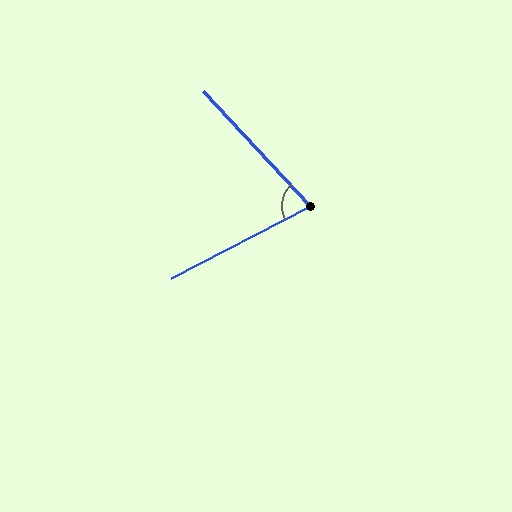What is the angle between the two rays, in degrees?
Approximately 75 degrees.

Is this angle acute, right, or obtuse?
It is acute.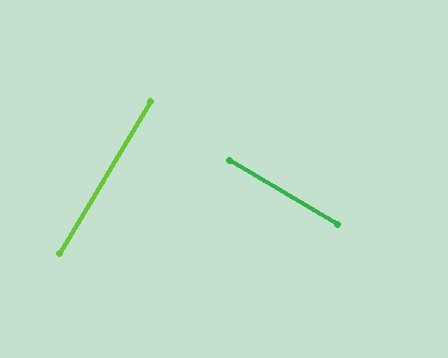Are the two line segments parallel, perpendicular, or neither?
Perpendicular — they meet at approximately 90°.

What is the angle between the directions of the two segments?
Approximately 90 degrees.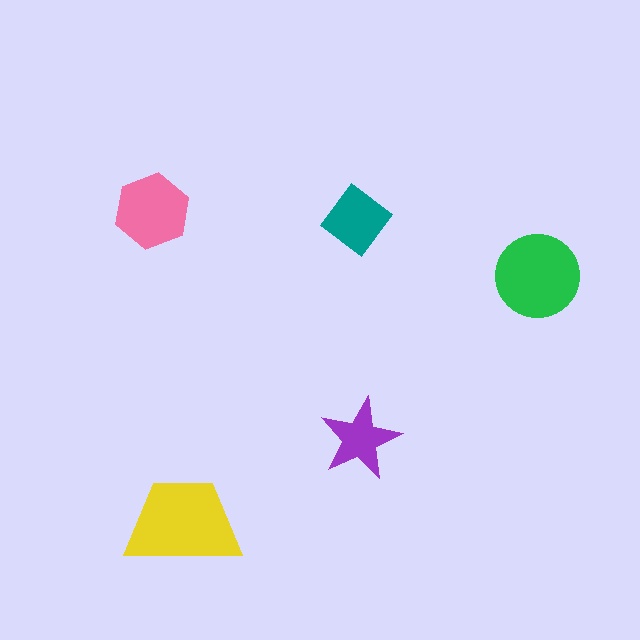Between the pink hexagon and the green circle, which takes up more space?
The green circle.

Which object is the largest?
The yellow trapezoid.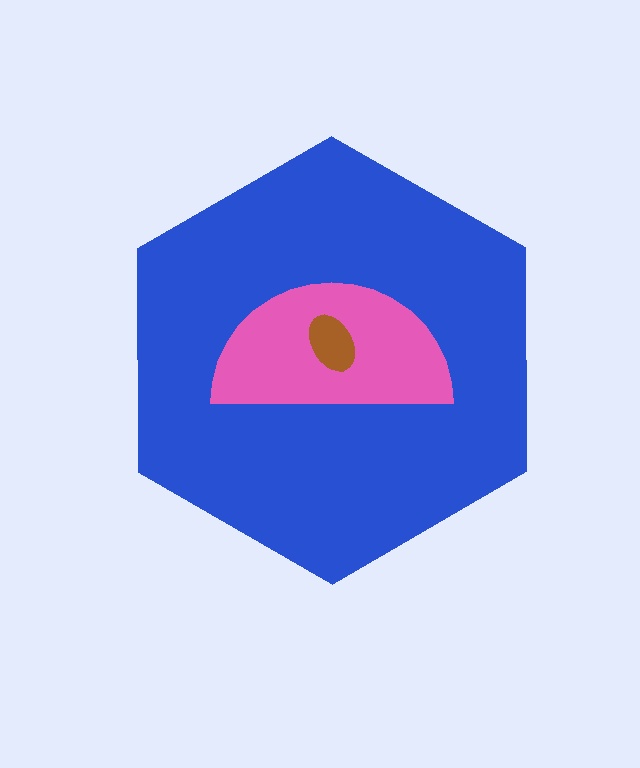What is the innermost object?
The brown ellipse.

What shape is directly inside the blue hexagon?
The pink semicircle.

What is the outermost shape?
The blue hexagon.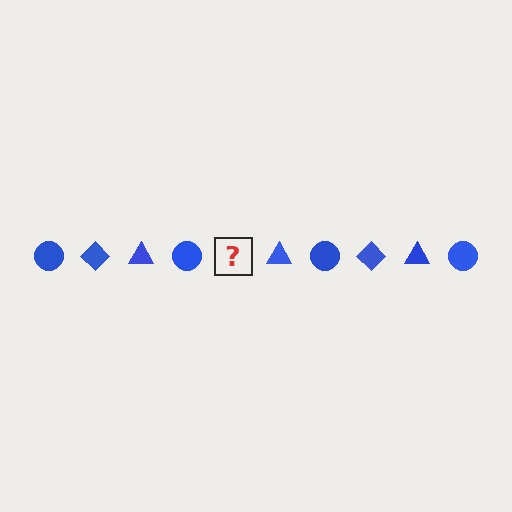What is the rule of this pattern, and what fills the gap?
The rule is that the pattern cycles through circle, diamond, triangle shapes in blue. The gap should be filled with a blue diamond.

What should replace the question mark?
The question mark should be replaced with a blue diamond.